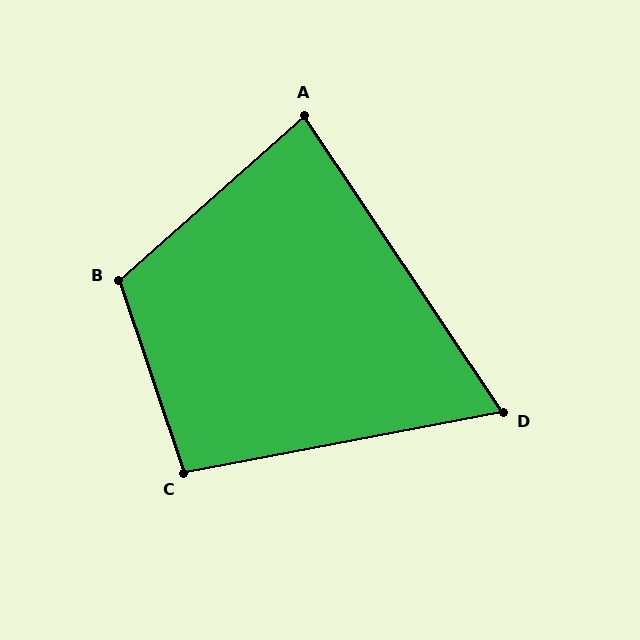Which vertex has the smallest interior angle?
D, at approximately 67 degrees.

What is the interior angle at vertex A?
Approximately 82 degrees (acute).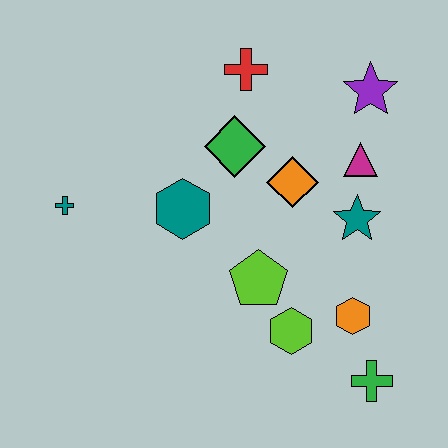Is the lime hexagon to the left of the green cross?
Yes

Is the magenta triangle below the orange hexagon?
No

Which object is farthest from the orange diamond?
The teal cross is farthest from the orange diamond.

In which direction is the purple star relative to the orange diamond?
The purple star is above the orange diamond.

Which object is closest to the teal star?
The magenta triangle is closest to the teal star.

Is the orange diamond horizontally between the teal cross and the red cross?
No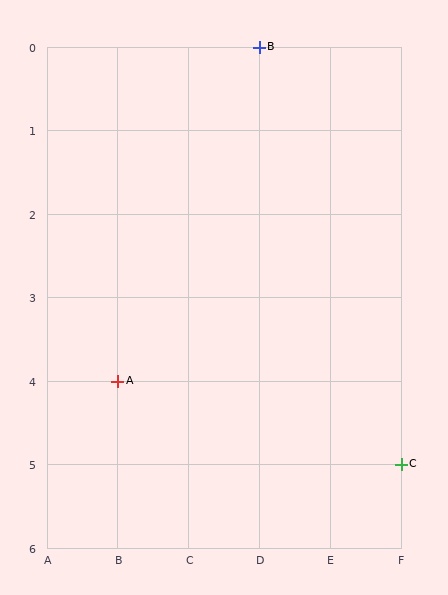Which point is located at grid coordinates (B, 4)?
Point A is at (B, 4).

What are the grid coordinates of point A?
Point A is at grid coordinates (B, 4).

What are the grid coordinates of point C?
Point C is at grid coordinates (F, 5).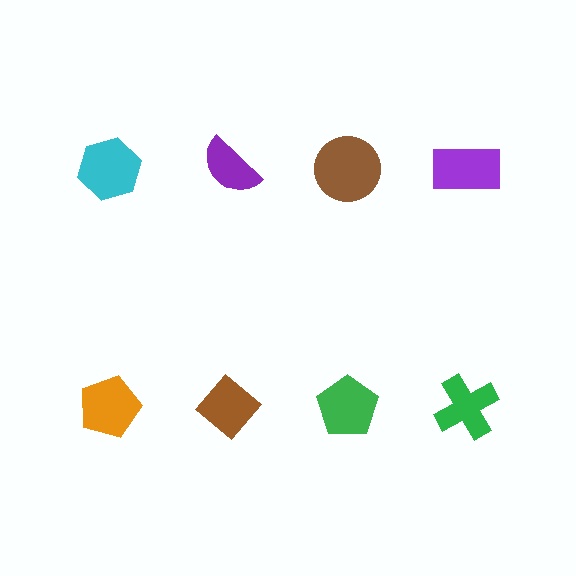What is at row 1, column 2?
A purple semicircle.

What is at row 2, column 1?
An orange pentagon.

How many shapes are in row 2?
4 shapes.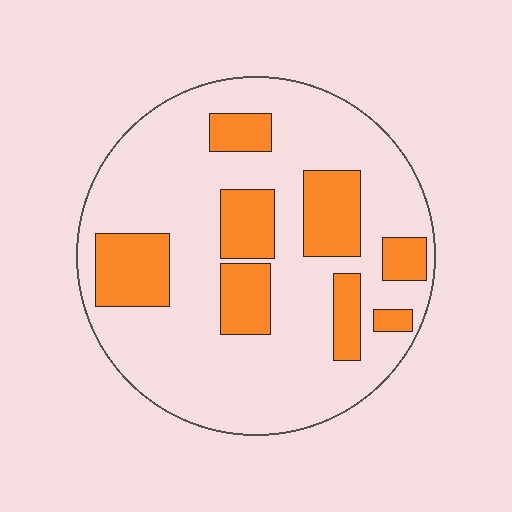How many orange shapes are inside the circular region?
8.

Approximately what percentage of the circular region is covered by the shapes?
Approximately 25%.